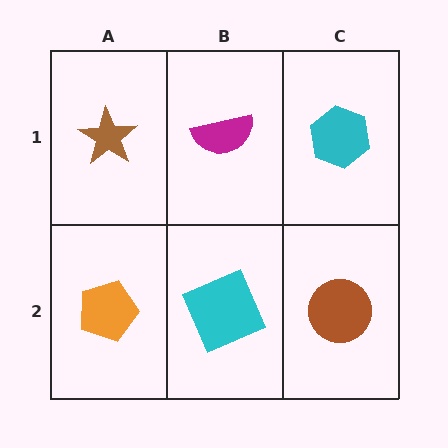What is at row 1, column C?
A cyan hexagon.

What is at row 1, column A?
A brown star.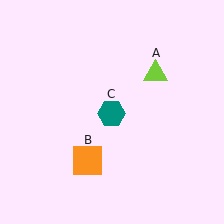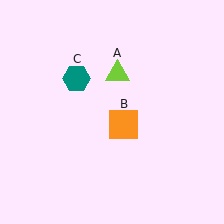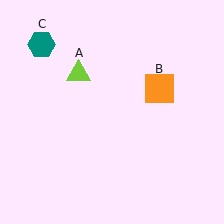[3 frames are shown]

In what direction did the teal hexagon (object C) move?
The teal hexagon (object C) moved up and to the left.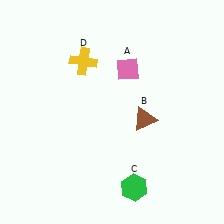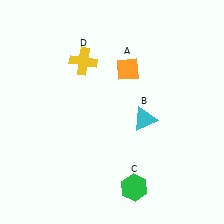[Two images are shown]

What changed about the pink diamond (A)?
In Image 1, A is pink. In Image 2, it changed to orange.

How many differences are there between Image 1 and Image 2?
There are 2 differences between the two images.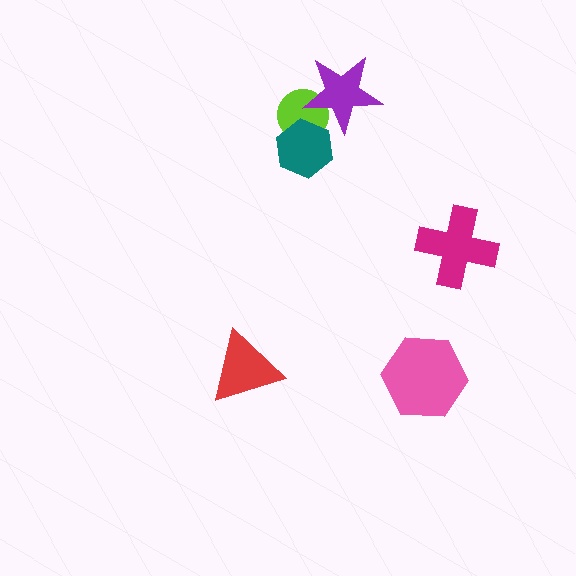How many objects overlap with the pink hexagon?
0 objects overlap with the pink hexagon.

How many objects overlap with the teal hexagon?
1 object overlaps with the teal hexagon.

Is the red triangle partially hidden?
No, no other shape covers it.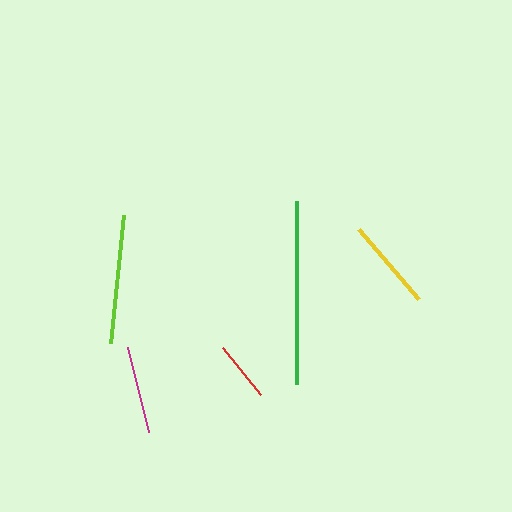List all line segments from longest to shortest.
From longest to shortest: green, lime, yellow, magenta, red.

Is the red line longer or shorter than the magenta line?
The magenta line is longer than the red line.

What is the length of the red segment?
The red segment is approximately 60 pixels long.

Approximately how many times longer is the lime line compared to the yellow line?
The lime line is approximately 1.4 times the length of the yellow line.